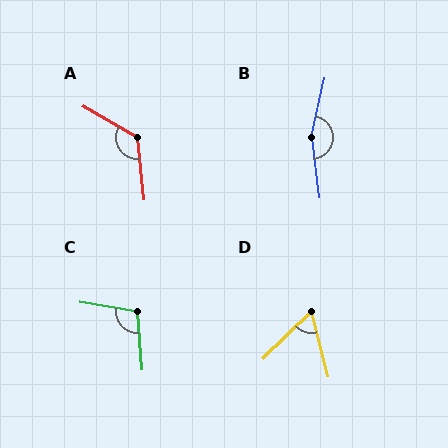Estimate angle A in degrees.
Approximately 125 degrees.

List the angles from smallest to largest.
D (60°), C (104°), A (125°), B (161°).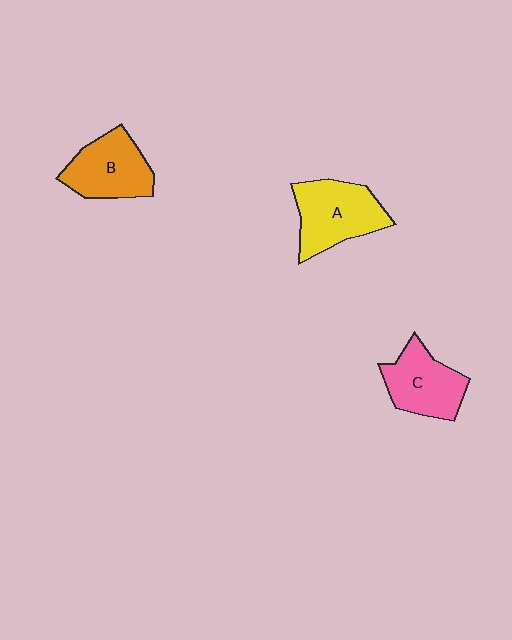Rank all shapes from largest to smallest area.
From largest to smallest: A (yellow), B (orange), C (pink).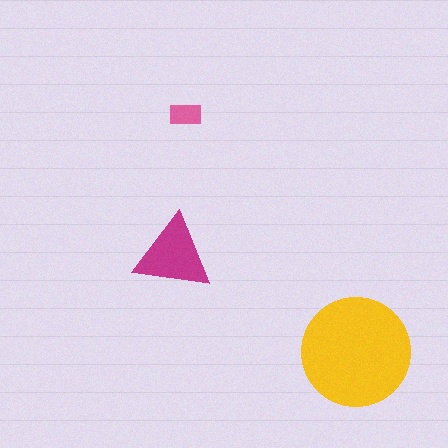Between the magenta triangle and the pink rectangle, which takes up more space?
The magenta triangle.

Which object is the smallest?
The pink rectangle.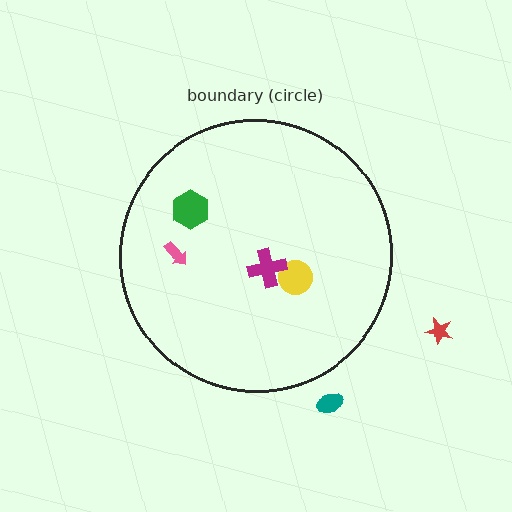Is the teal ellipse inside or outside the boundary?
Outside.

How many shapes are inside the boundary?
4 inside, 2 outside.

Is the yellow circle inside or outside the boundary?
Inside.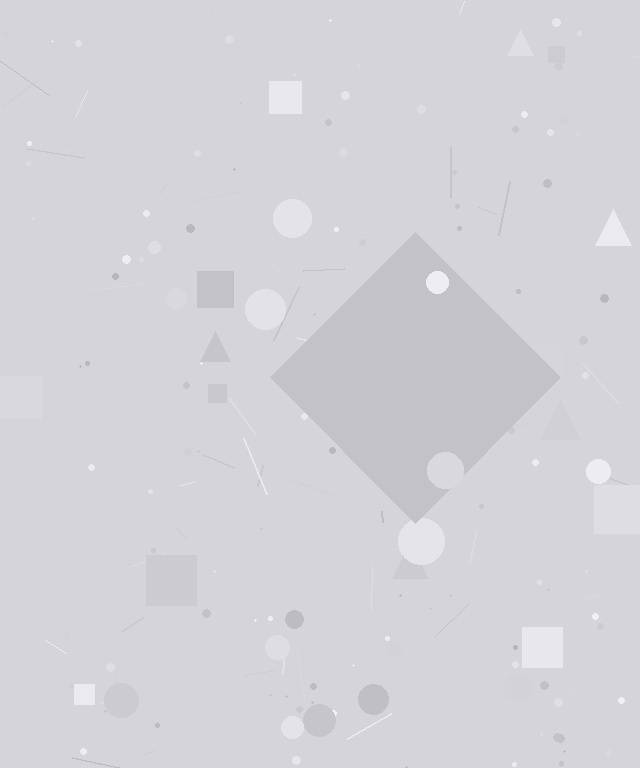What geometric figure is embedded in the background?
A diamond is embedded in the background.